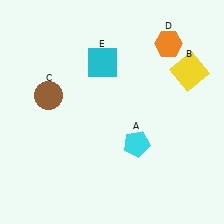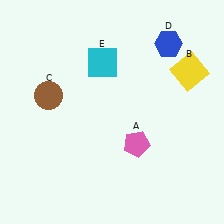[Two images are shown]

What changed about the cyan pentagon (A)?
In Image 1, A is cyan. In Image 2, it changed to pink.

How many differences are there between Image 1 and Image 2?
There are 2 differences between the two images.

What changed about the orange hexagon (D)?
In Image 1, D is orange. In Image 2, it changed to blue.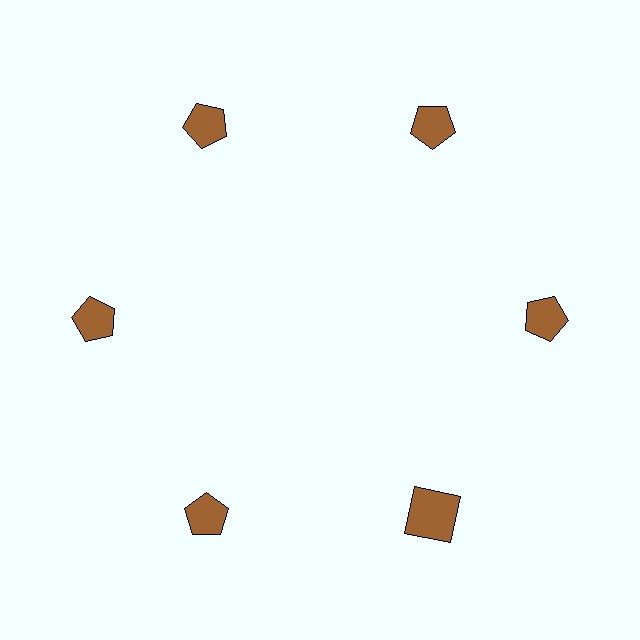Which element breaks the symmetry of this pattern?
The brown square at roughly the 5 o'clock position breaks the symmetry. All other shapes are brown pentagons.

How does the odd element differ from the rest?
It has a different shape: square instead of pentagon.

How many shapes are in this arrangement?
There are 6 shapes arranged in a ring pattern.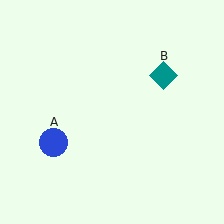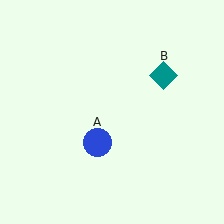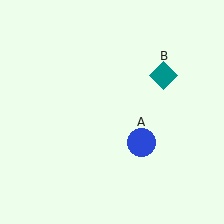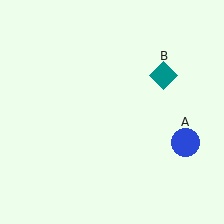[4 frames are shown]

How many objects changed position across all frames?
1 object changed position: blue circle (object A).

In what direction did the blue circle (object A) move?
The blue circle (object A) moved right.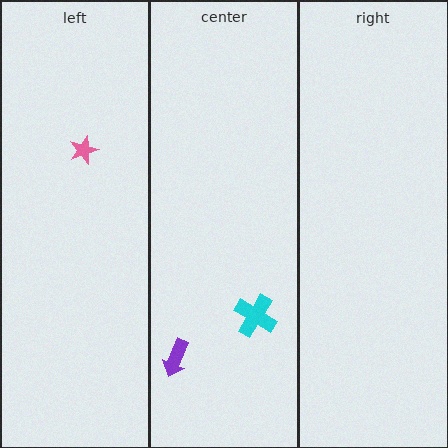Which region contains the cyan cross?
The center region.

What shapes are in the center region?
The cyan cross, the purple arrow.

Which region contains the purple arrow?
The center region.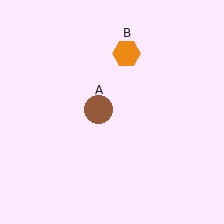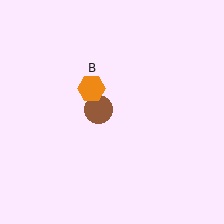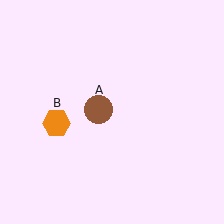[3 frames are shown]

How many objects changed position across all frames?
1 object changed position: orange hexagon (object B).